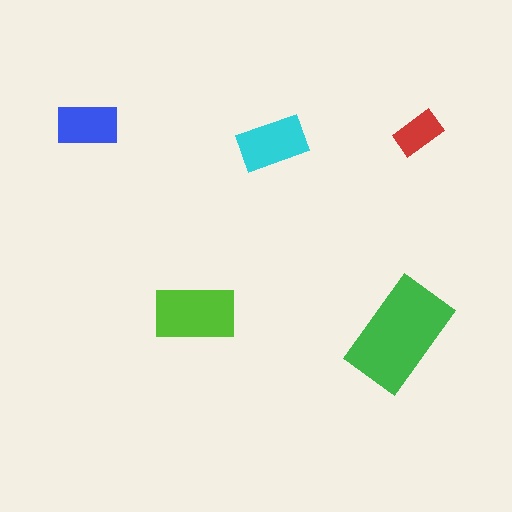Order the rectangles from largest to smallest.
the green one, the lime one, the cyan one, the blue one, the red one.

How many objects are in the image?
There are 5 objects in the image.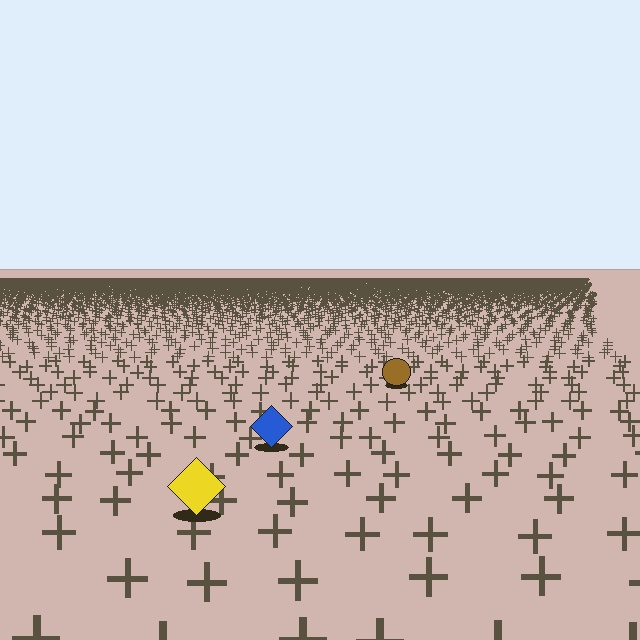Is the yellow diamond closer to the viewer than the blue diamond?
Yes. The yellow diamond is closer — you can tell from the texture gradient: the ground texture is coarser near it.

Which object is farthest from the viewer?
The brown circle is farthest from the viewer. It appears smaller and the ground texture around it is denser.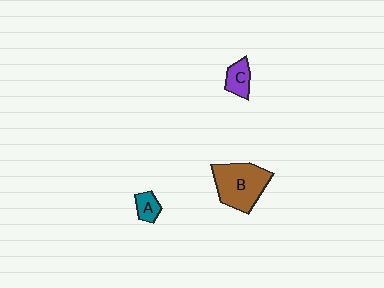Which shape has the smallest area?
Shape A (teal).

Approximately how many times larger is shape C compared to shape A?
Approximately 1.3 times.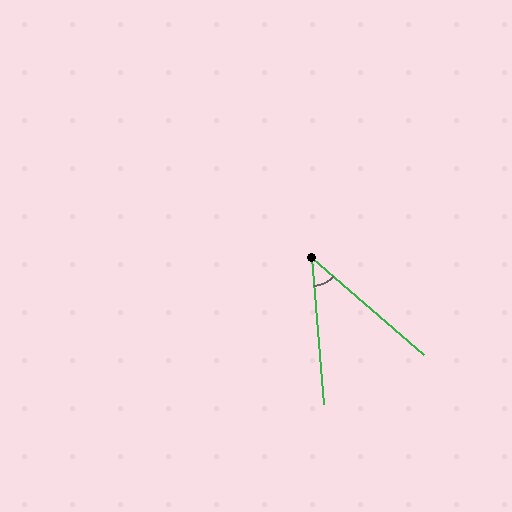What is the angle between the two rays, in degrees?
Approximately 44 degrees.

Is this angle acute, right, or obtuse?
It is acute.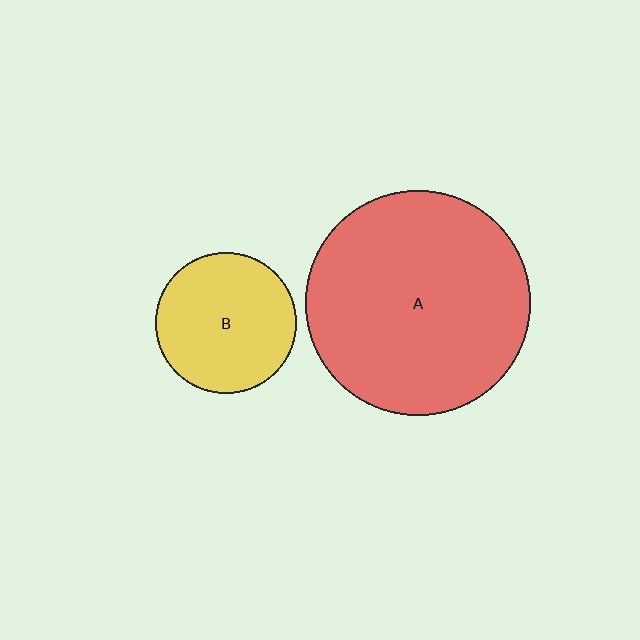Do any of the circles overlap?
No, none of the circles overlap.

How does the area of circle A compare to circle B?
Approximately 2.5 times.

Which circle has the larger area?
Circle A (red).